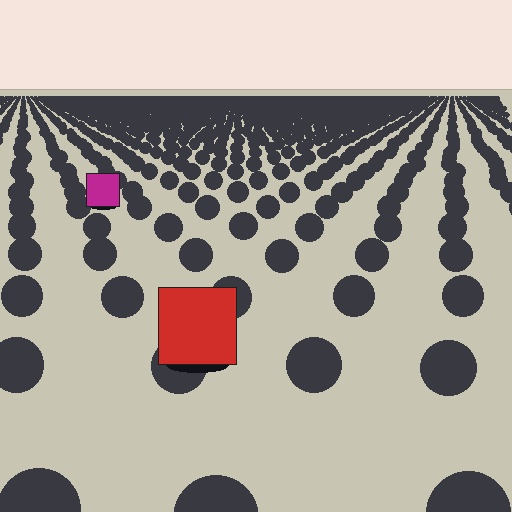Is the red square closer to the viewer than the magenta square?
Yes. The red square is closer — you can tell from the texture gradient: the ground texture is coarser near it.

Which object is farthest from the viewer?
The magenta square is farthest from the viewer. It appears smaller and the ground texture around it is denser.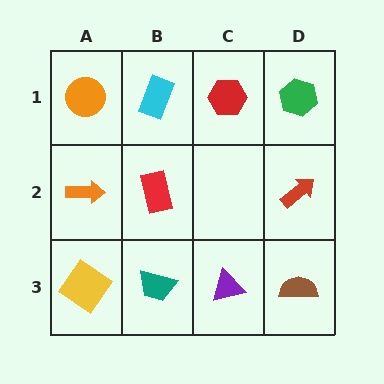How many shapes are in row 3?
4 shapes.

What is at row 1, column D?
A green hexagon.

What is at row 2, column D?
A red arrow.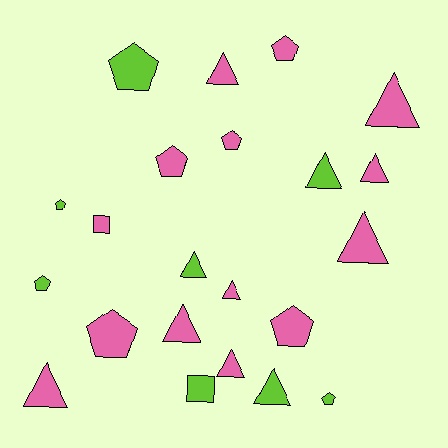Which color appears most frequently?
Pink, with 14 objects.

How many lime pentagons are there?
There are 4 lime pentagons.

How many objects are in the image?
There are 22 objects.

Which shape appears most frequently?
Triangle, with 11 objects.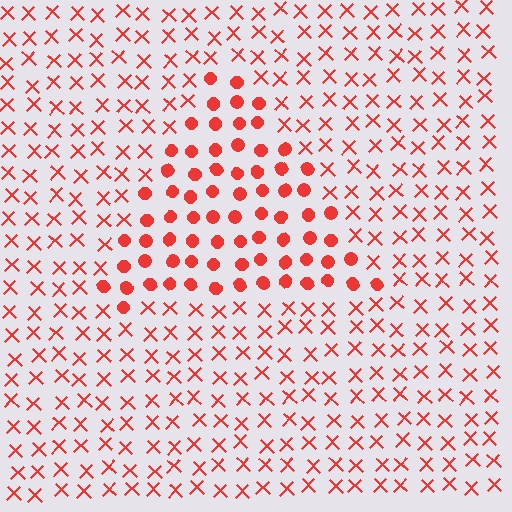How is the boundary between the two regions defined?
The boundary is defined by a change in element shape: circles inside vs. X marks outside. All elements share the same color and spacing.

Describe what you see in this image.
The image is filled with small red elements arranged in a uniform grid. A triangle-shaped region contains circles, while the surrounding area contains X marks. The boundary is defined purely by the change in element shape.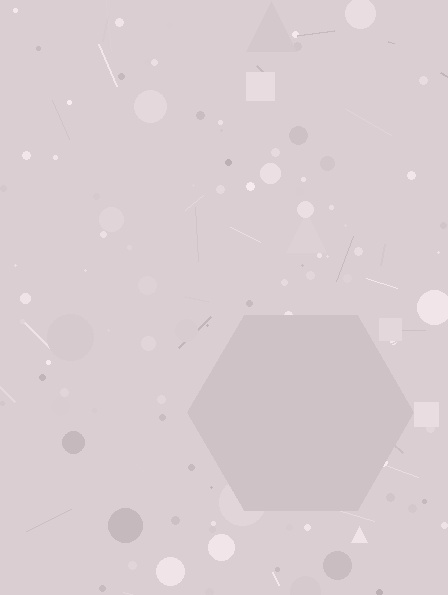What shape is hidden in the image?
A hexagon is hidden in the image.